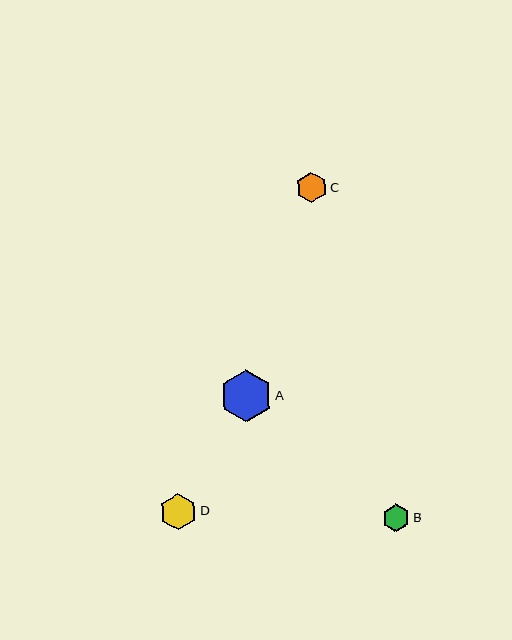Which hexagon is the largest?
Hexagon A is the largest with a size of approximately 52 pixels.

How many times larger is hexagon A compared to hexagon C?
Hexagon A is approximately 1.7 times the size of hexagon C.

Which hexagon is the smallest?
Hexagon B is the smallest with a size of approximately 27 pixels.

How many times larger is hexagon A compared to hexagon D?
Hexagon A is approximately 1.4 times the size of hexagon D.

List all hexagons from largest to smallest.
From largest to smallest: A, D, C, B.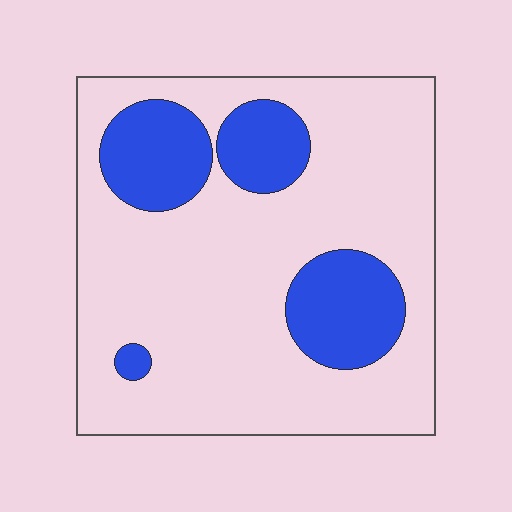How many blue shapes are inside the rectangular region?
4.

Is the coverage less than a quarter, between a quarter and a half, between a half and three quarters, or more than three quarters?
Less than a quarter.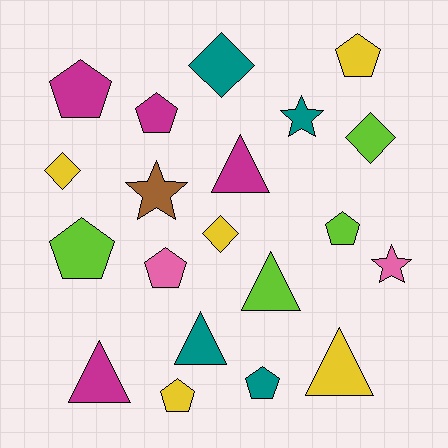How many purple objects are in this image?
There are no purple objects.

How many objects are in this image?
There are 20 objects.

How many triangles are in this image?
There are 5 triangles.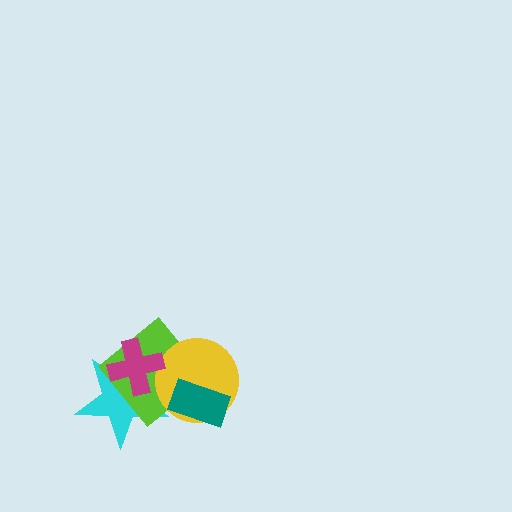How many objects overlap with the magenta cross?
3 objects overlap with the magenta cross.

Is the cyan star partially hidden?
Yes, it is partially covered by another shape.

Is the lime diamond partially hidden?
Yes, it is partially covered by another shape.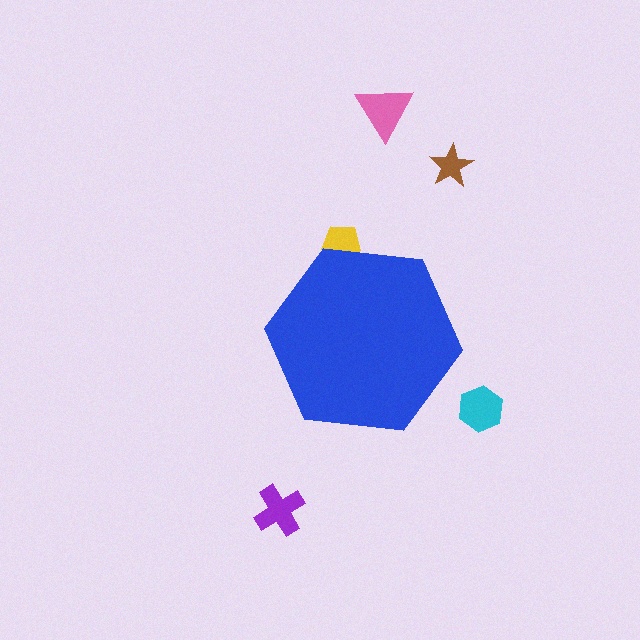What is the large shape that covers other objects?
A blue hexagon.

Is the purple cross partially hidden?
No, the purple cross is fully visible.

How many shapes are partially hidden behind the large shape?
1 shape is partially hidden.